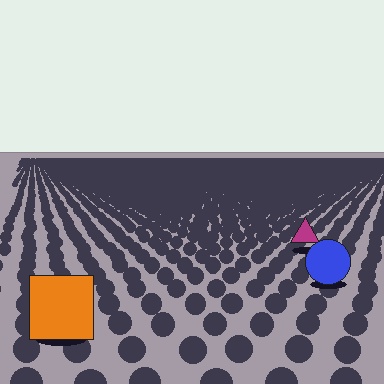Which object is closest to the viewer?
The orange square is closest. The texture marks near it are larger and more spread out.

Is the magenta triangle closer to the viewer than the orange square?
No. The orange square is closer — you can tell from the texture gradient: the ground texture is coarser near it.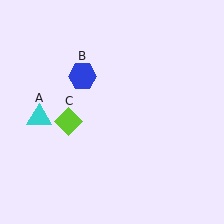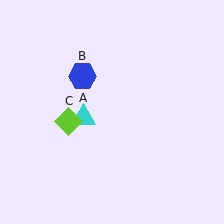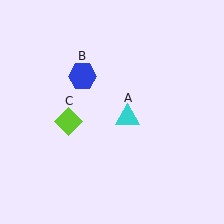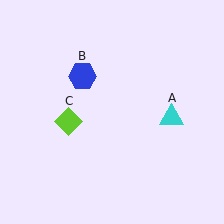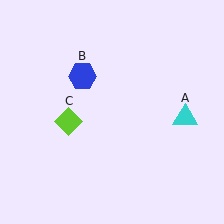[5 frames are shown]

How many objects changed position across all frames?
1 object changed position: cyan triangle (object A).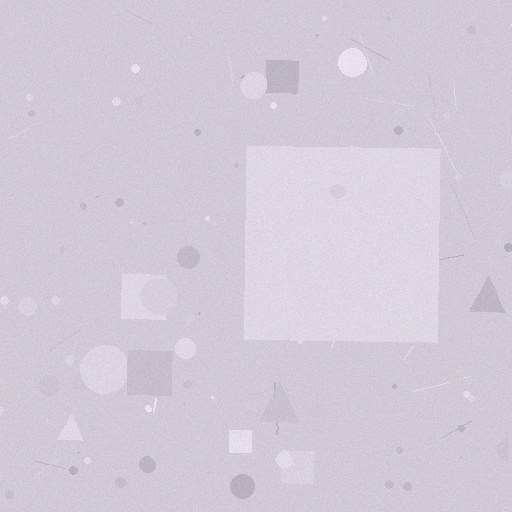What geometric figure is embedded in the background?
A square is embedded in the background.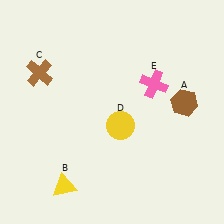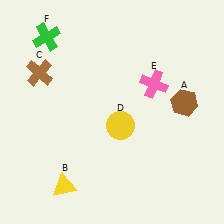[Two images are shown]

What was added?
A green cross (F) was added in Image 2.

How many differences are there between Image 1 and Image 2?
There is 1 difference between the two images.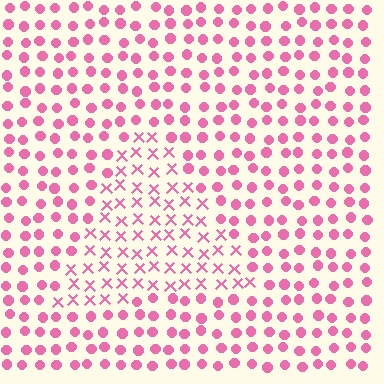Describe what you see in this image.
The image is filled with small pink elements arranged in a uniform grid. A triangle-shaped region contains X marks, while the surrounding area contains circles. The boundary is defined purely by the change in element shape.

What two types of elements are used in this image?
The image uses X marks inside the triangle region and circles outside it.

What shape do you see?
I see a triangle.